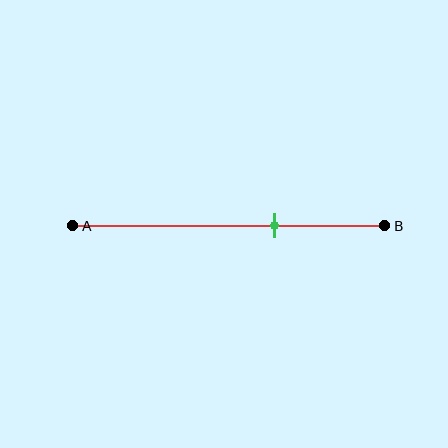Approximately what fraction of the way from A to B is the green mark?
The green mark is approximately 65% of the way from A to B.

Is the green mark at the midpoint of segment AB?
No, the mark is at about 65% from A, not at the 50% midpoint.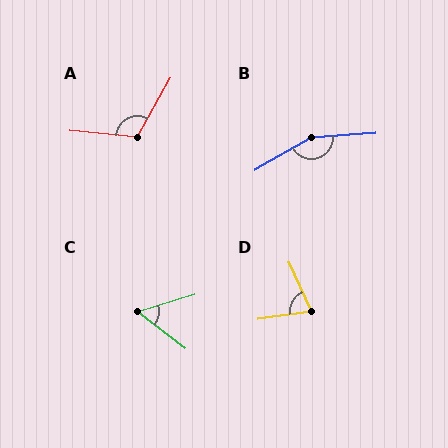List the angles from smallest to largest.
C (54°), D (73°), A (114°), B (154°).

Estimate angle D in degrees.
Approximately 73 degrees.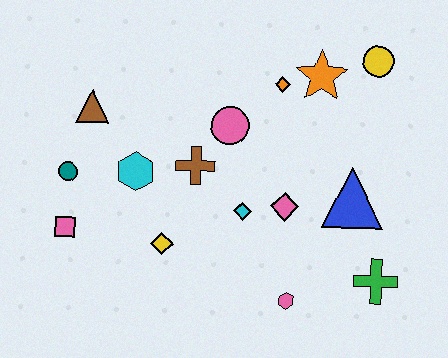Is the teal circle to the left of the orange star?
Yes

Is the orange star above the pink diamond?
Yes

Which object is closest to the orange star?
The orange diamond is closest to the orange star.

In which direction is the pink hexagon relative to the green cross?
The pink hexagon is to the left of the green cross.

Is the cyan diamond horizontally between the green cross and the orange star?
No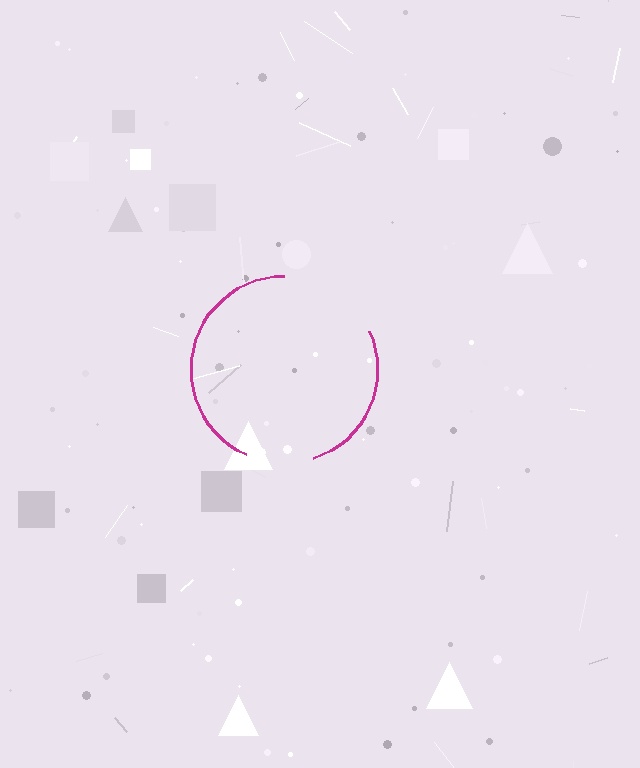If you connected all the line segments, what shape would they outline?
They would outline a circle.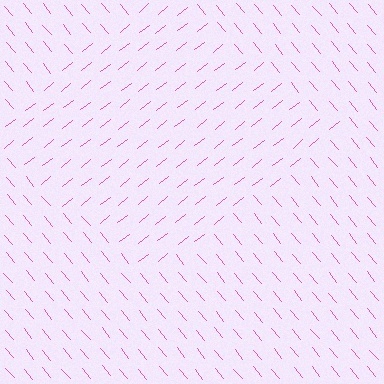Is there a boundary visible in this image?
Yes, there is a texture boundary formed by a change in line orientation.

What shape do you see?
I see a diamond.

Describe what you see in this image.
The image is filled with small pink line segments. A diamond region in the image has lines oriented differently from the surrounding lines, creating a visible texture boundary.